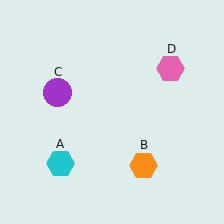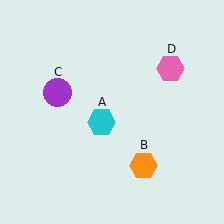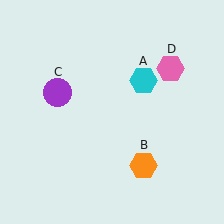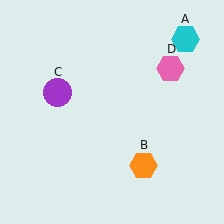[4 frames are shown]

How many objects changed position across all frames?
1 object changed position: cyan hexagon (object A).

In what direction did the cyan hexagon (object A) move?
The cyan hexagon (object A) moved up and to the right.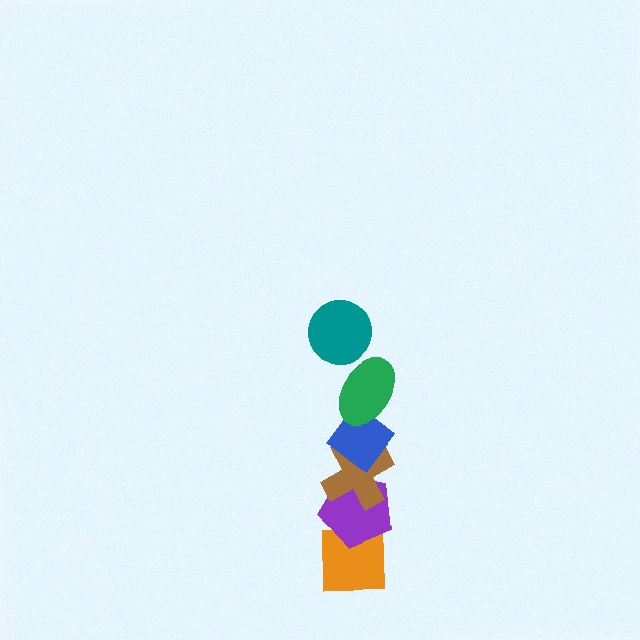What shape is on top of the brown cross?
The blue diamond is on top of the brown cross.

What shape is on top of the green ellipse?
The teal circle is on top of the green ellipse.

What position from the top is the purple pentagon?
The purple pentagon is 5th from the top.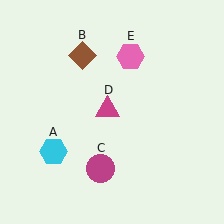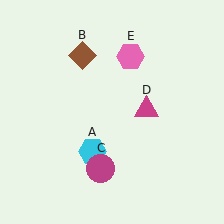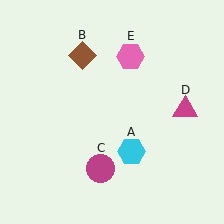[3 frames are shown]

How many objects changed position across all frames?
2 objects changed position: cyan hexagon (object A), magenta triangle (object D).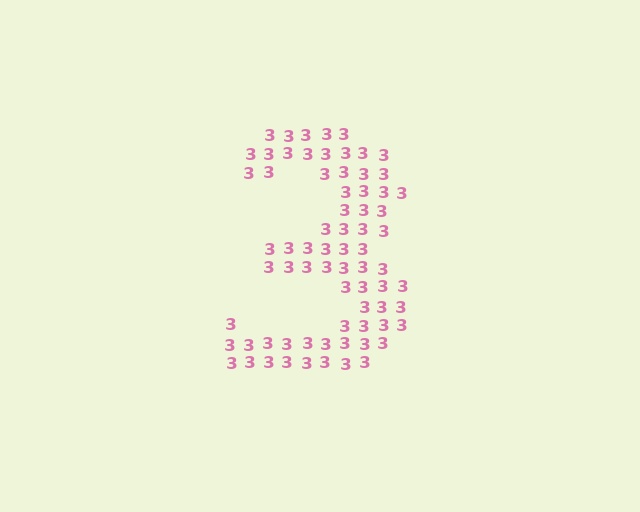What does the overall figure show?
The overall figure shows the digit 3.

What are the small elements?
The small elements are digit 3's.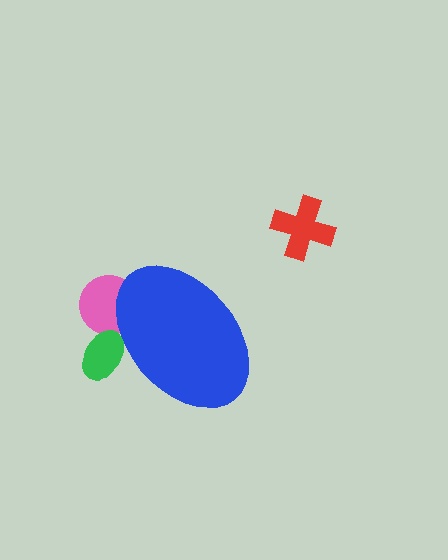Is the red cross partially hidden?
No, the red cross is fully visible.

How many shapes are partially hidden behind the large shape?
2 shapes are partially hidden.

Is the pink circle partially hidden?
Yes, the pink circle is partially hidden behind the blue ellipse.